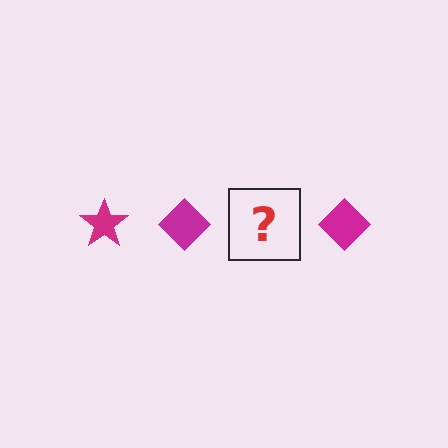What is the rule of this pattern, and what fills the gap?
The rule is that the pattern cycles through star, diamond shapes in magenta. The gap should be filled with a magenta star.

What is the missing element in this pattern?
The missing element is a magenta star.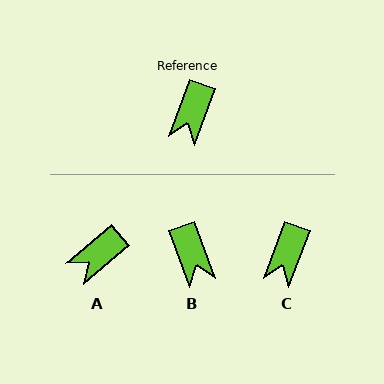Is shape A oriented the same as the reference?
No, it is off by about 29 degrees.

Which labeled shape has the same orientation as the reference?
C.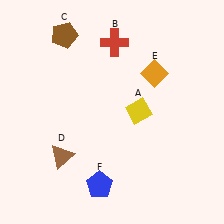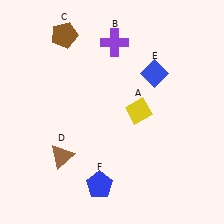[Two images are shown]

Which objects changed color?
B changed from red to purple. E changed from orange to blue.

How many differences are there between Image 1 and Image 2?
There are 2 differences between the two images.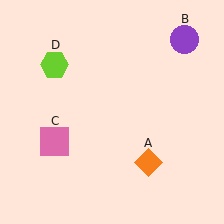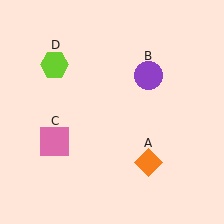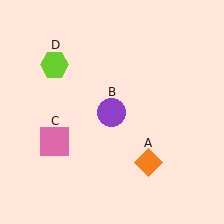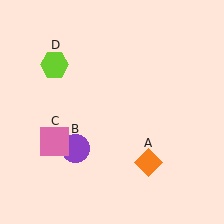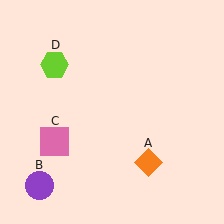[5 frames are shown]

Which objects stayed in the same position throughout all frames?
Orange diamond (object A) and pink square (object C) and lime hexagon (object D) remained stationary.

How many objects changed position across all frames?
1 object changed position: purple circle (object B).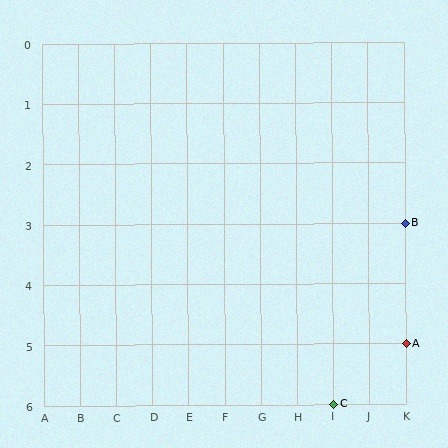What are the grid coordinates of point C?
Point C is at grid coordinates (I, 6).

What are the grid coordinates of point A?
Point A is at grid coordinates (K, 5).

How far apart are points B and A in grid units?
Points B and A are 2 rows apart.